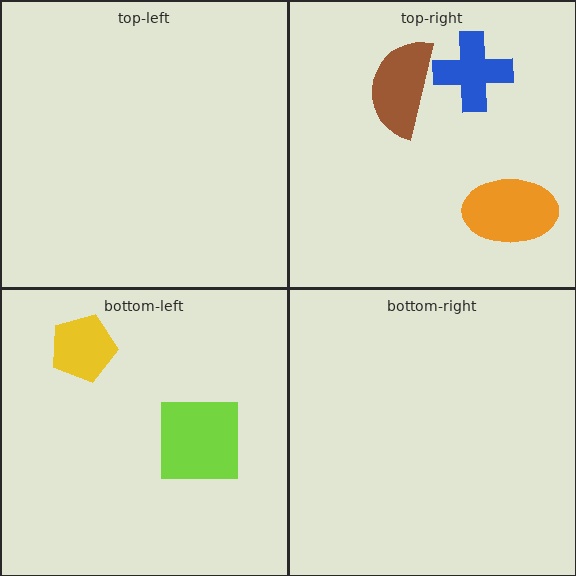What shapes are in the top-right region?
The blue cross, the orange ellipse, the brown semicircle.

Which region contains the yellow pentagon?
The bottom-left region.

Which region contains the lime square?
The bottom-left region.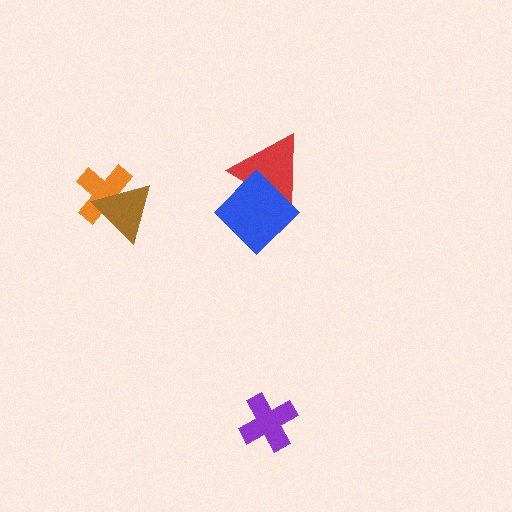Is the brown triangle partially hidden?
No, no other shape covers it.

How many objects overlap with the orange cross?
1 object overlaps with the orange cross.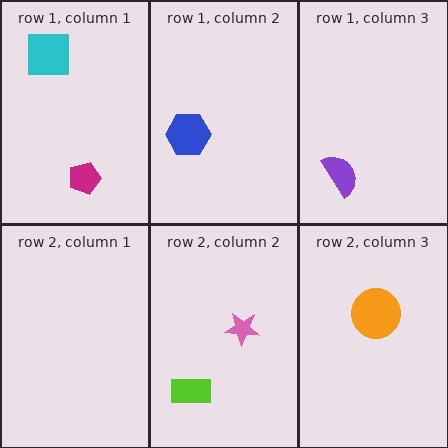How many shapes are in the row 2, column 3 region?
1.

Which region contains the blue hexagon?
The row 1, column 2 region.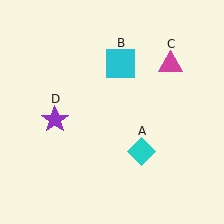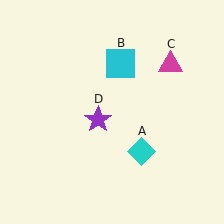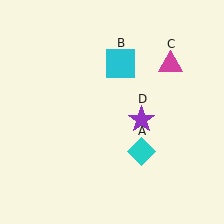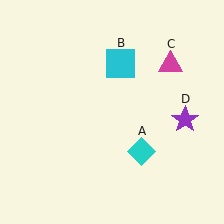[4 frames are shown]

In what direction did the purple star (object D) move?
The purple star (object D) moved right.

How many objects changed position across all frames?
1 object changed position: purple star (object D).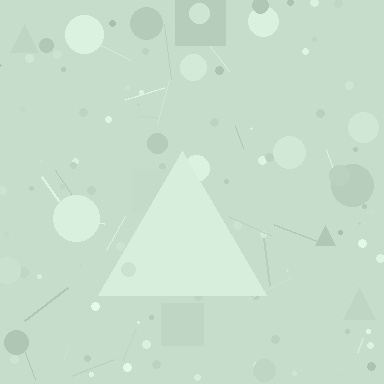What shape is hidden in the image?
A triangle is hidden in the image.